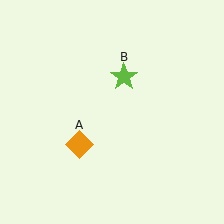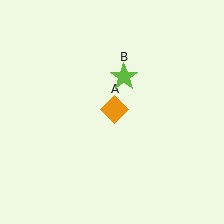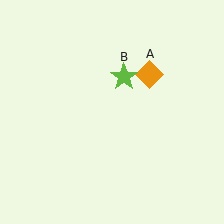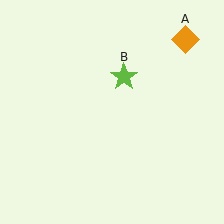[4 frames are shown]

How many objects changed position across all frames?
1 object changed position: orange diamond (object A).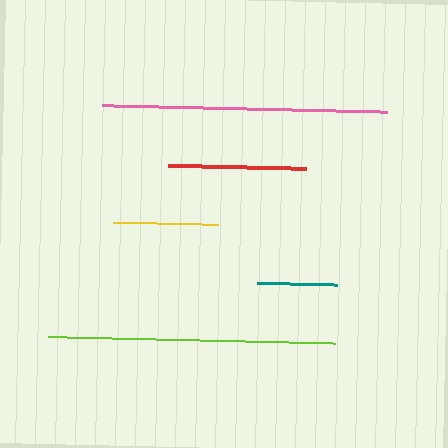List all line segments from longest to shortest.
From longest to shortest: lime, pink, red, yellow, teal.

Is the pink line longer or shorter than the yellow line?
The pink line is longer than the yellow line.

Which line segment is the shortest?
The teal line is the shortest at approximately 80 pixels.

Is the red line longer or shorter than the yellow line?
The red line is longer than the yellow line.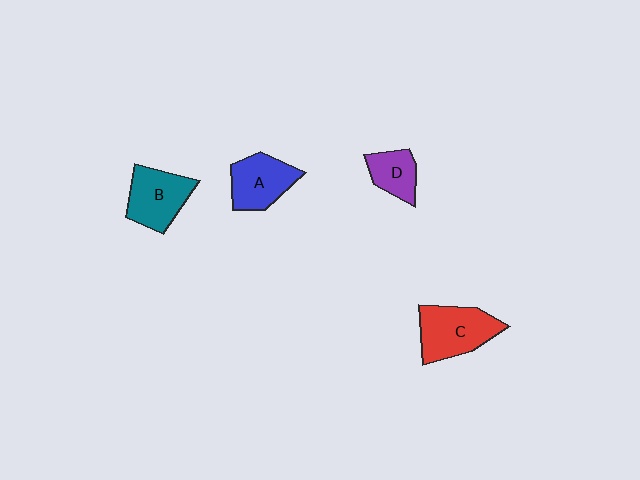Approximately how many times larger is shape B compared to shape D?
Approximately 1.6 times.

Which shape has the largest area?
Shape C (red).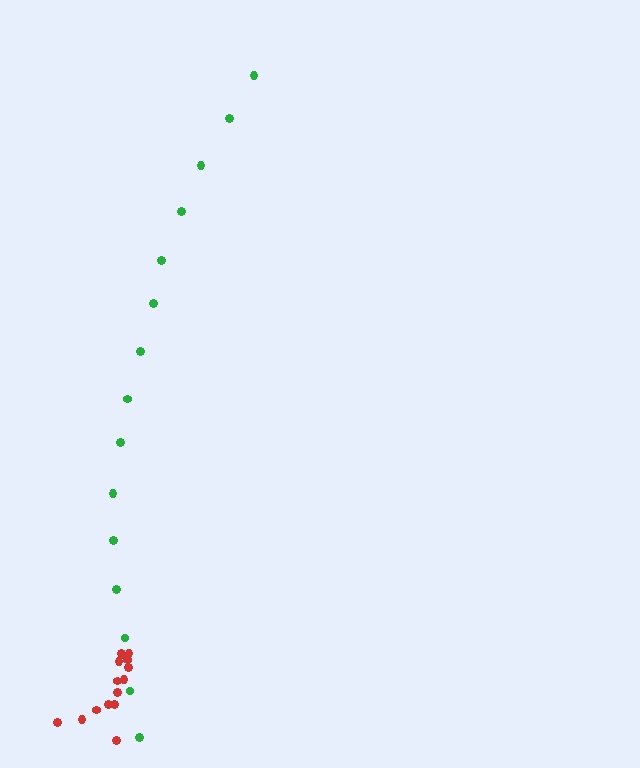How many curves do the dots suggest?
There are 2 distinct paths.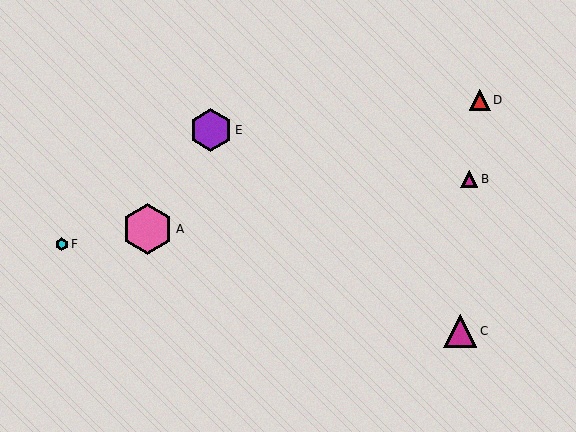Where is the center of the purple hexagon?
The center of the purple hexagon is at (211, 130).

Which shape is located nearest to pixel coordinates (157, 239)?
The pink hexagon (labeled A) at (147, 229) is nearest to that location.